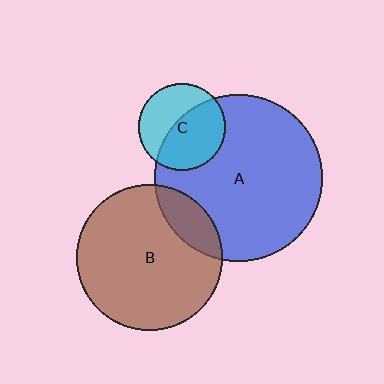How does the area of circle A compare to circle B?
Approximately 1.3 times.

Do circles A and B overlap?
Yes.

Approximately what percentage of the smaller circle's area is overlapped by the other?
Approximately 15%.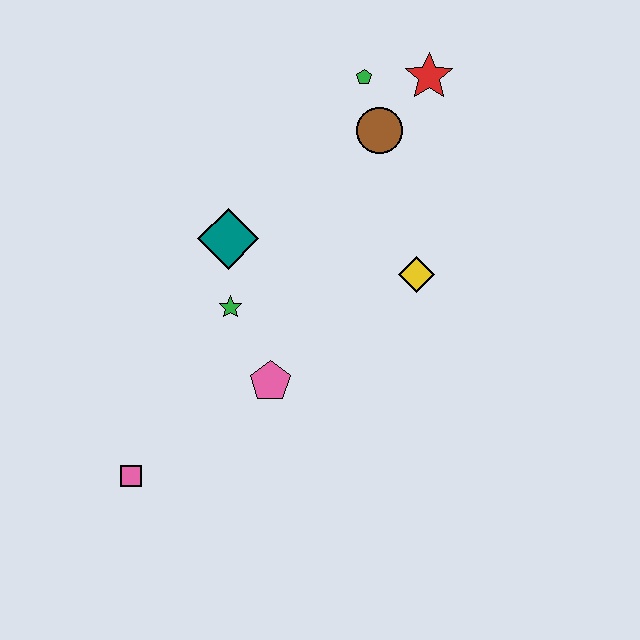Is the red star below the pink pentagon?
No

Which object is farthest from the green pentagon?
The pink square is farthest from the green pentagon.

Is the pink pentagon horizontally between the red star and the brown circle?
No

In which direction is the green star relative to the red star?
The green star is below the red star.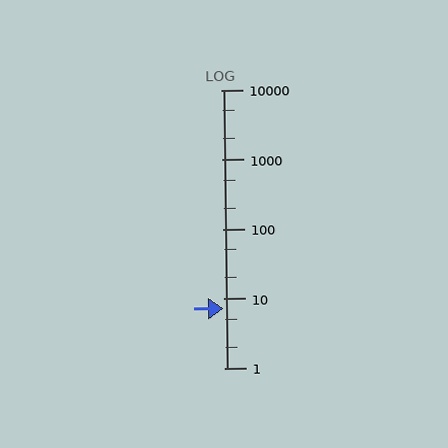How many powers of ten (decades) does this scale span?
The scale spans 4 decades, from 1 to 10000.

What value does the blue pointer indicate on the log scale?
The pointer indicates approximately 7.1.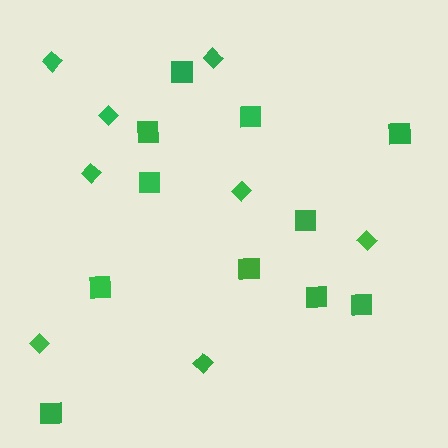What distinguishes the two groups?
There are 2 groups: one group of squares (11) and one group of diamonds (8).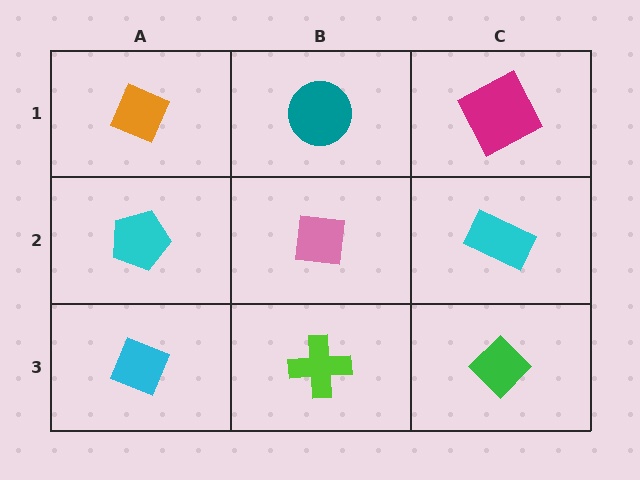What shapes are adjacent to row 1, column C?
A cyan rectangle (row 2, column C), a teal circle (row 1, column B).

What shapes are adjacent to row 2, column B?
A teal circle (row 1, column B), a lime cross (row 3, column B), a cyan pentagon (row 2, column A), a cyan rectangle (row 2, column C).